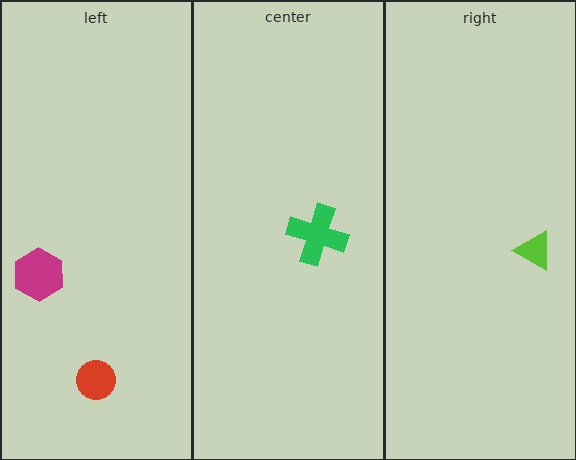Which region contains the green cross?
The center region.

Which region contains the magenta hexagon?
The left region.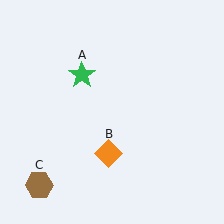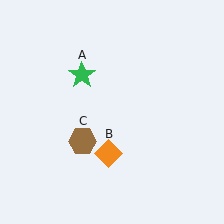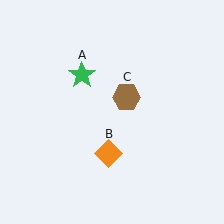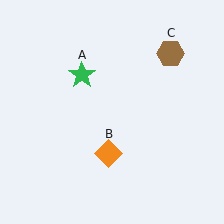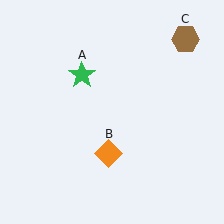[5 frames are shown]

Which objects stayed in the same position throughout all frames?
Green star (object A) and orange diamond (object B) remained stationary.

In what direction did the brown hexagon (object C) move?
The brown hexagon (object C) moved up and to the right.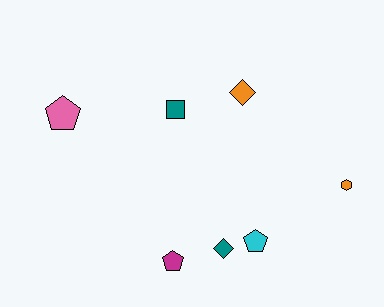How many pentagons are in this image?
There are 3 pentagons.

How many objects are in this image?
There are 7 objects.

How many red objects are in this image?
There are no red objects.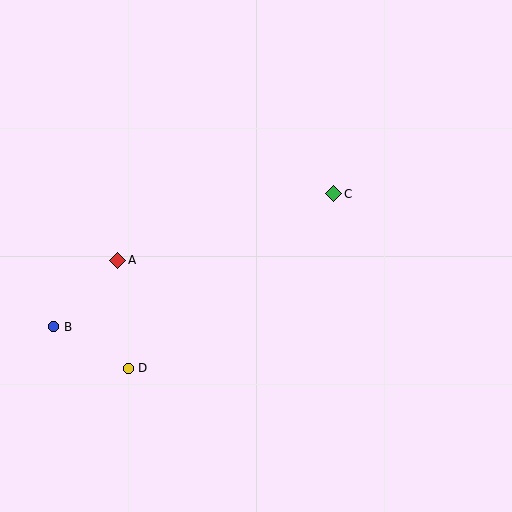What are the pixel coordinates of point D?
Point D is at (128, 368).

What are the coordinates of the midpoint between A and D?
The midpoint between A and D is at (123, 314).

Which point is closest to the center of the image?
Point C at (334, 194) is closest to the center.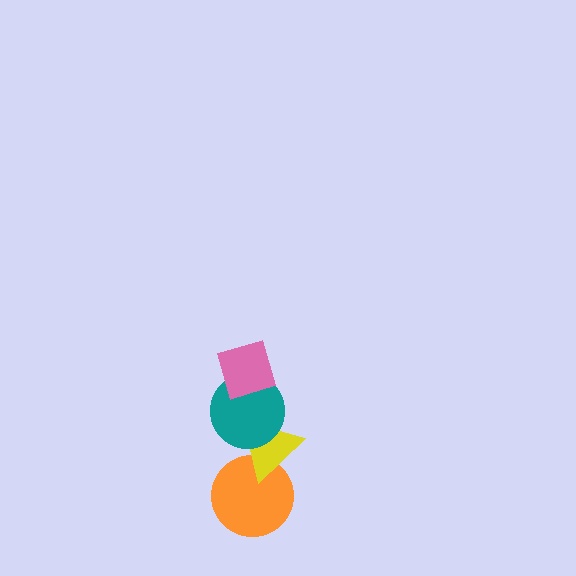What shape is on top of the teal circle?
The pink diamond is on top of the teal circle.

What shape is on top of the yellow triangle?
The teal circle is on top of the yellow triangle.